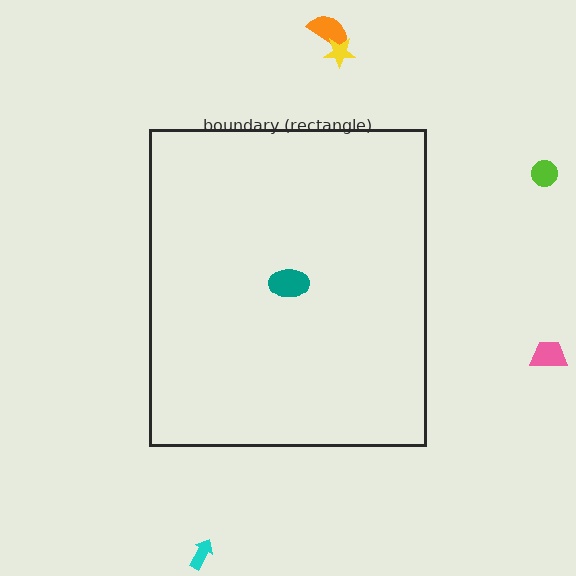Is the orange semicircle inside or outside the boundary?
Outside.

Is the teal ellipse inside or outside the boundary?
Inside.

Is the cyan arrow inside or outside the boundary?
Outside.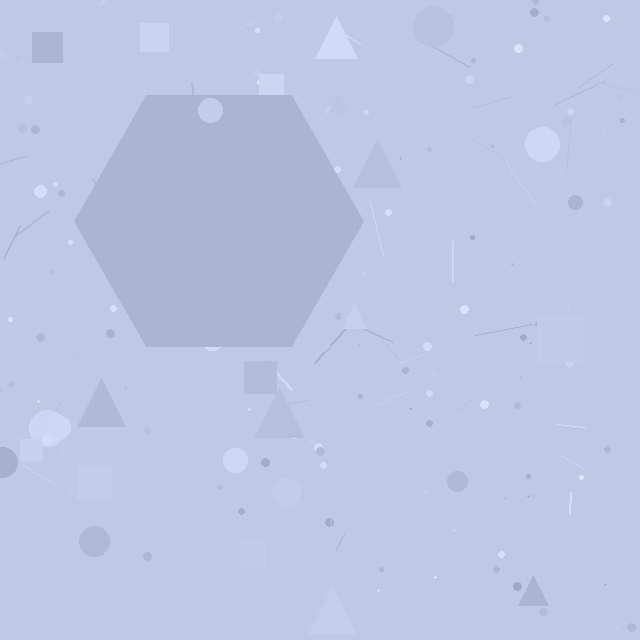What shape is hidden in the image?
A hexagon is hidden in the image.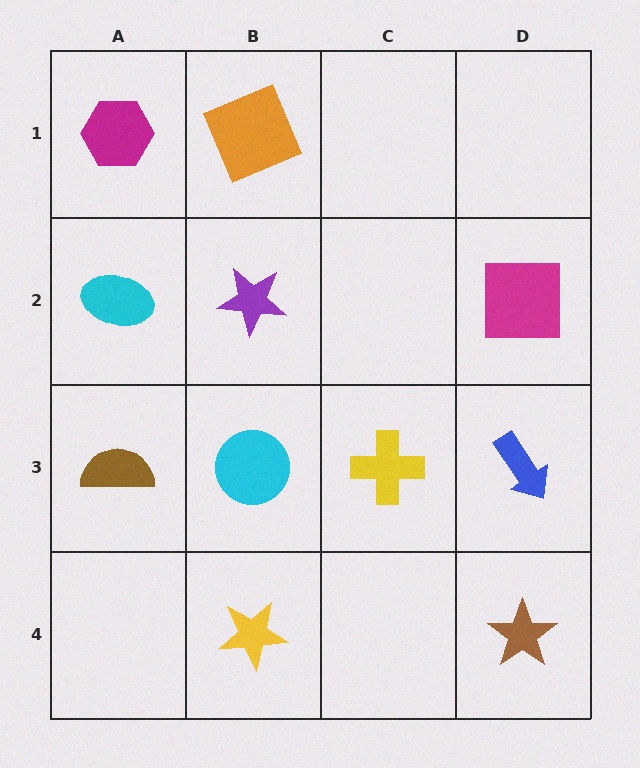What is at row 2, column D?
A magenta square.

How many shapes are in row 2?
3 shapes.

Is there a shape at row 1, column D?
No, that cell is empty.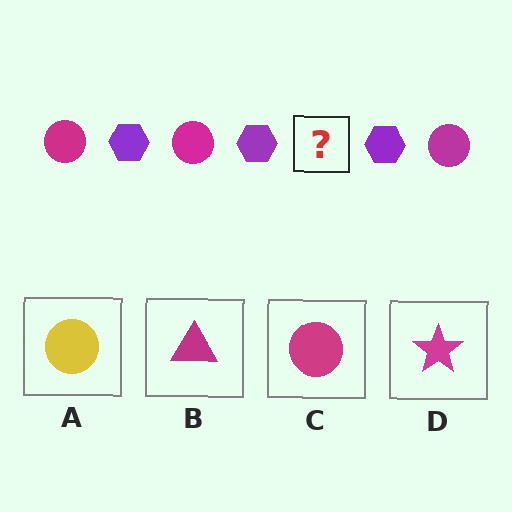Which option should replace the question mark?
Option C.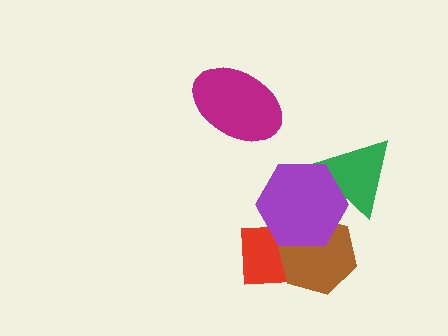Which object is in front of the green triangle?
The purple hexagon is in front of the green triangle.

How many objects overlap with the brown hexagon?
2 objects overlap with the brown hexagon.